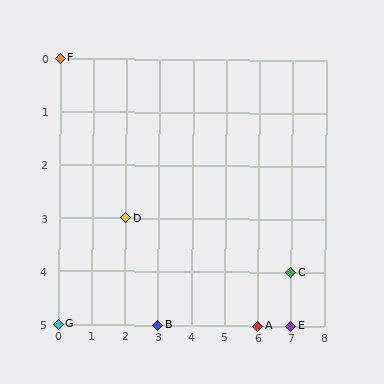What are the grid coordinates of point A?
Point A is at grid coordinates (6, 5).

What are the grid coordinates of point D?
Point D is at grid coordinates (2, 3).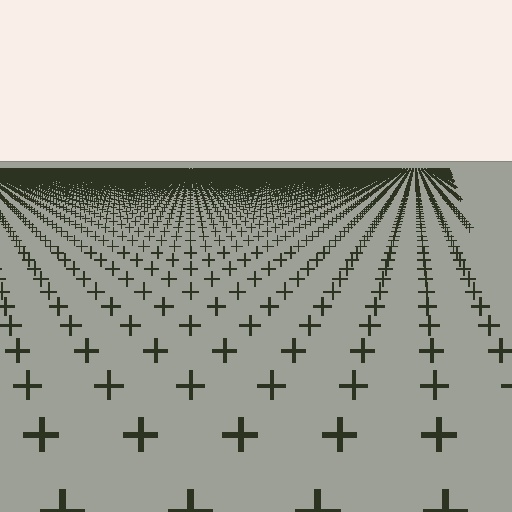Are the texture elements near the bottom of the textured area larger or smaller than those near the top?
Larger. Near the bottom, elements are closer to the viewer and appear at a bigger on-screen size.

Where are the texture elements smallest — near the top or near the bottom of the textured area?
Near the top.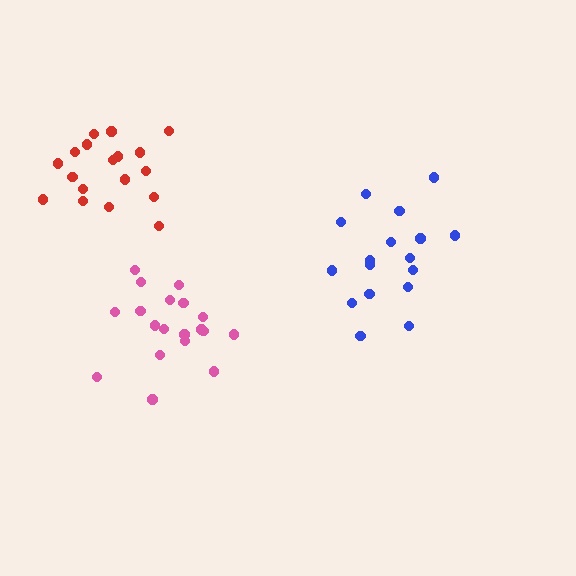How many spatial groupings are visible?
There are 3 spatial groupings.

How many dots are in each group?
Group 1: 18 dots, Group 2: 19 dots, Group 3: 17 dots (54 total).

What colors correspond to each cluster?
The clusters are colored: red, pink, blue.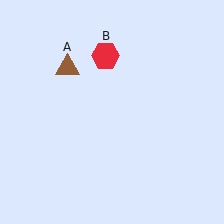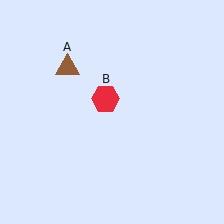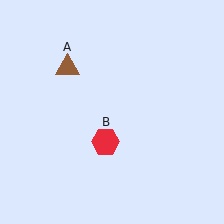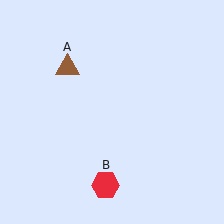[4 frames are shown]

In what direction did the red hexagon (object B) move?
The red hexagon (object B) moved down.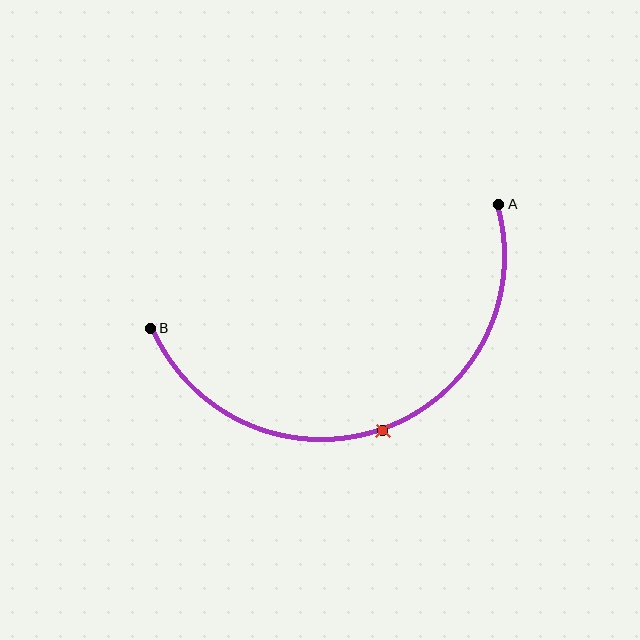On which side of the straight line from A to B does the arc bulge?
The arc bulges below the straight line connecting A and B.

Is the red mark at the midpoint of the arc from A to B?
Yes. The red mark lies on the arc at equal arc-length from both A and B — it is the arc midpoint.